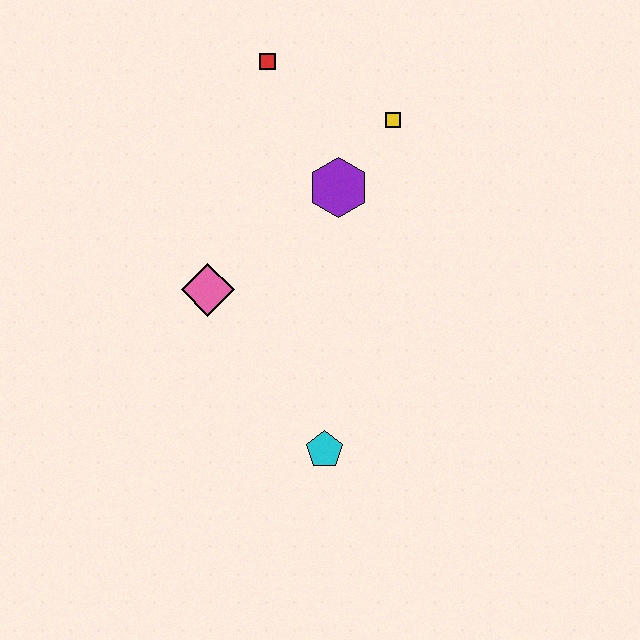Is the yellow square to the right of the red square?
Yes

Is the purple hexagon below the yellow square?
Yes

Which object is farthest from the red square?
The cyan pentagon is farthest from the red square.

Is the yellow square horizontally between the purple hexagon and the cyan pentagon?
No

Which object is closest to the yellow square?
The purple hexagon is closest to the yellow square.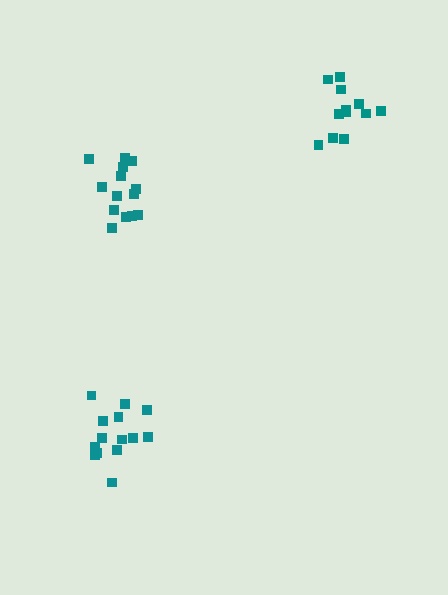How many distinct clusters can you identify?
There are 3 distinct clusters.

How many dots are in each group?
Group 1: 12 dots, Group 2: 14 dots, Group 3: 14 dots (40 total).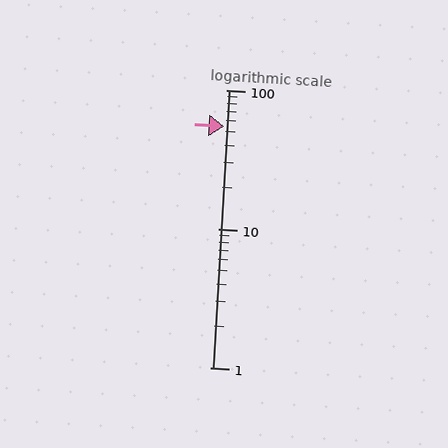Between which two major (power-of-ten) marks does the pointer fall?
The pointer is between 10 and 100.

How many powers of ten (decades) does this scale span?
The scale spans 2 decades, from 1 to 100.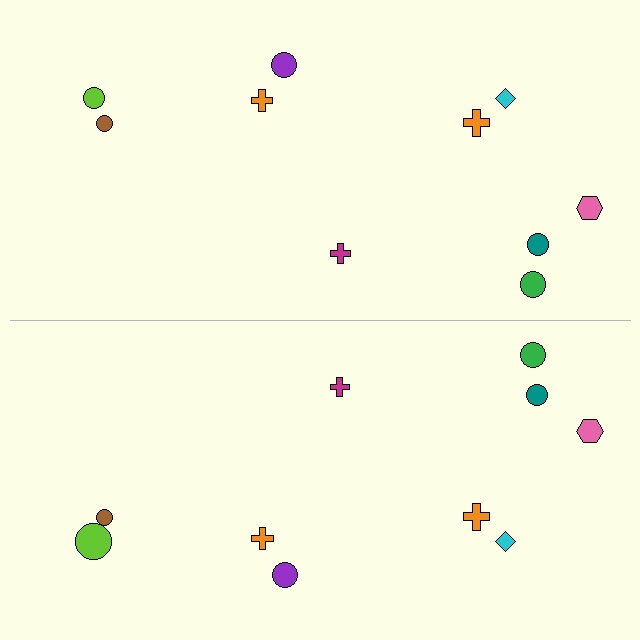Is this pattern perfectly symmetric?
No, the pattern is not perfectly symmetric. The lime circle on the bottom side has a different size than its mirror counterpart.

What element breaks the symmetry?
The lime circle on the bottom side has a different size than its mirror counterpart.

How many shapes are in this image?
There are 20 shapes in this image.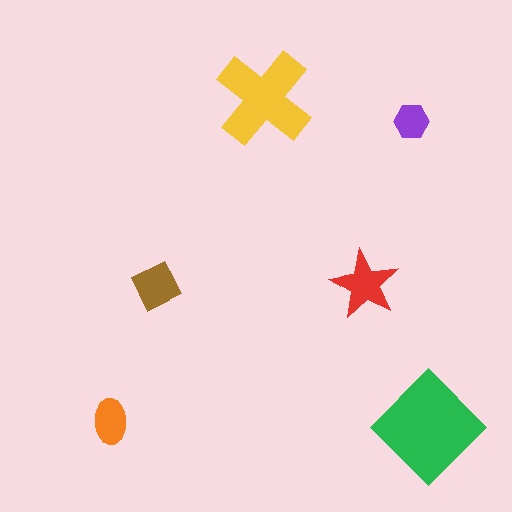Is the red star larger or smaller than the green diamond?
Smaller.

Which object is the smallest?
The purple hexagon.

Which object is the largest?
The green diamond.